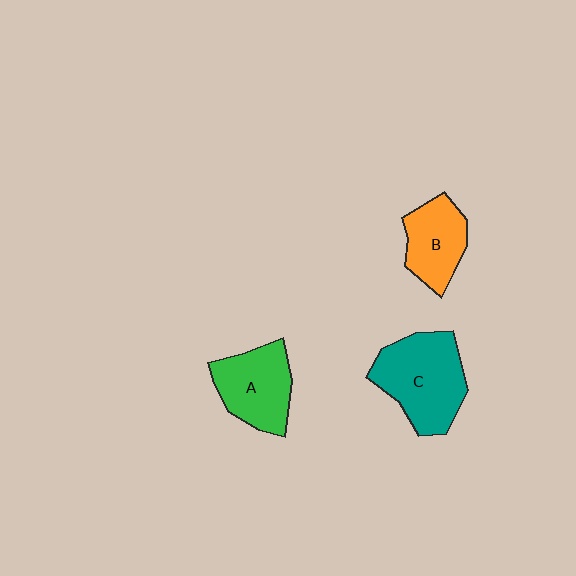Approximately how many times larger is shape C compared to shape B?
Approximately 1.6 times.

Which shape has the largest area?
Shape C (teal).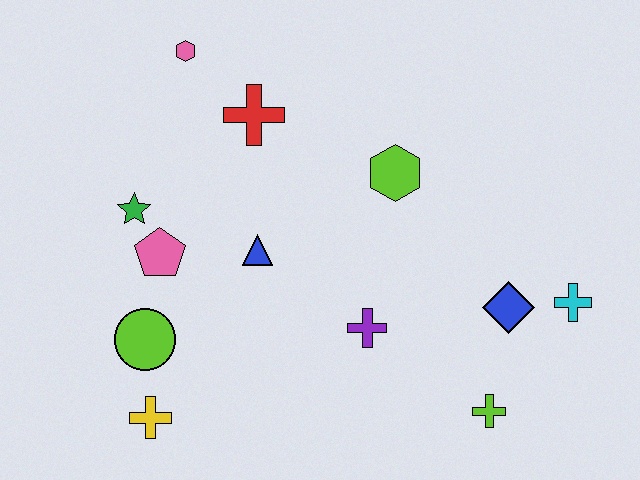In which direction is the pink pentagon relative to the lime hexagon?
The pink pentagon is to the left of the lime hexagon.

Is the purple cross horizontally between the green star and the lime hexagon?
Yes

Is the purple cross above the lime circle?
Yes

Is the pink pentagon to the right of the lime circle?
Yes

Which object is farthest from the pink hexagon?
The lime cross is farthest from the pink hexagon.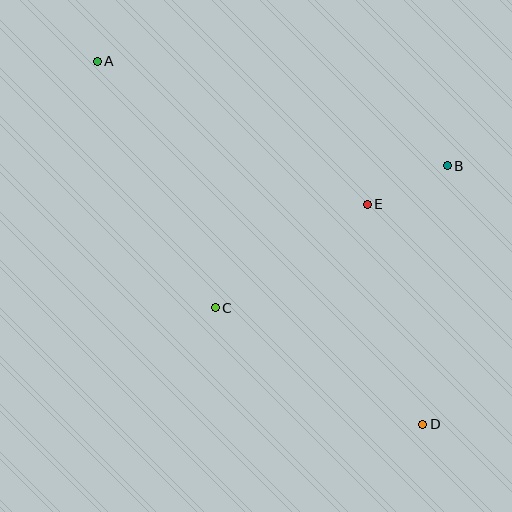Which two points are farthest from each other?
Points A and D are farthest from each other.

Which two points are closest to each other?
Points B and E are closest to each other.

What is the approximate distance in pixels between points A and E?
The distance between A and E is approximately 305 pixels.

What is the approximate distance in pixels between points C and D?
The distance between C and D is approximately 238 pixels.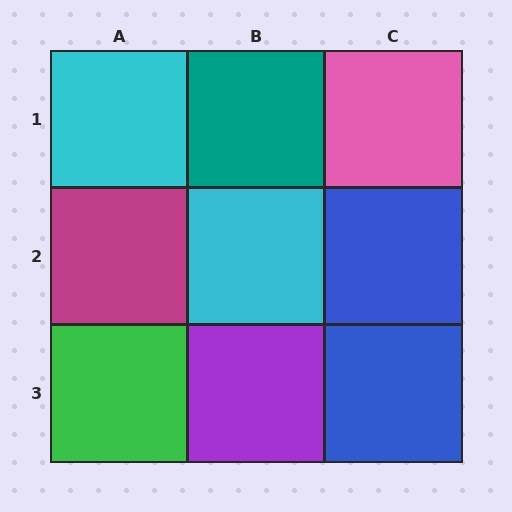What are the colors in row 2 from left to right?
Magenta, cyan, blue.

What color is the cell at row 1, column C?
Pink.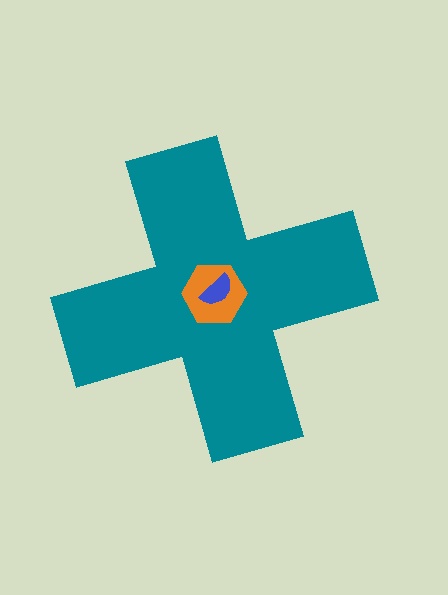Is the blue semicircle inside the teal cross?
Yes.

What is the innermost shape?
The blue semicircle.